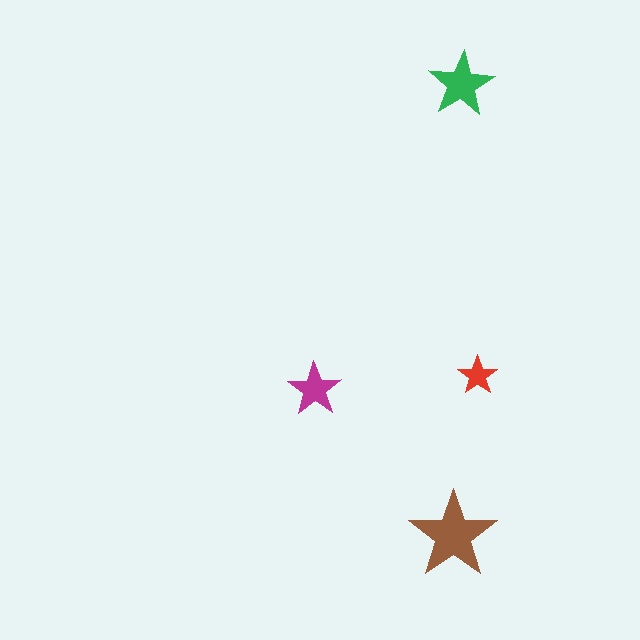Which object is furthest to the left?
The magenta star is leftmost.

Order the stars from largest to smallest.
the brown one, the green one, the magenta one, the red one.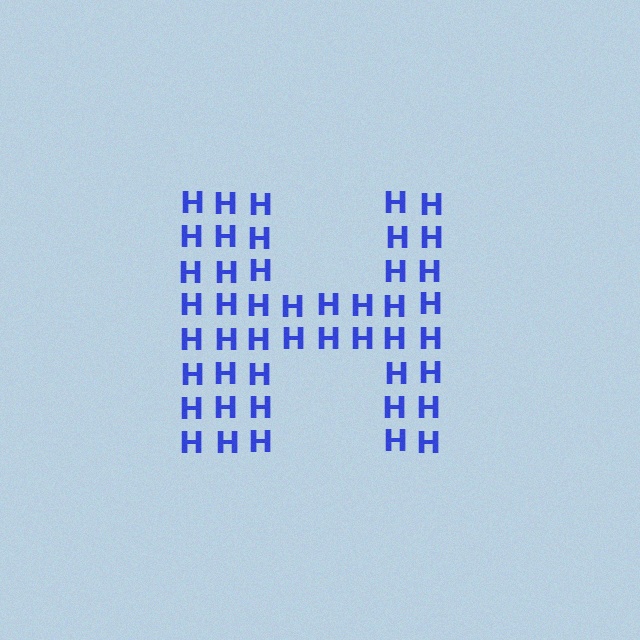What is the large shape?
The large shape is the letter H.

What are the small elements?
The small elements are letter H's.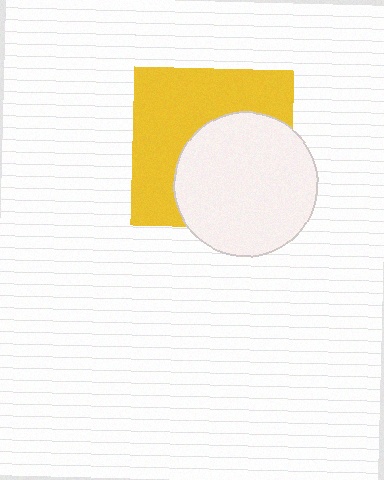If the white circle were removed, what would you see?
You would see the complete yellow square.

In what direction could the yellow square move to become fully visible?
The yellow square could move toward the upper-left. That would shift it out from behind the white circle entirely.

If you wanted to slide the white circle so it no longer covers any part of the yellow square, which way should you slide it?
Slide it toward the lower-right — that is the most direct way to separate the two shapes.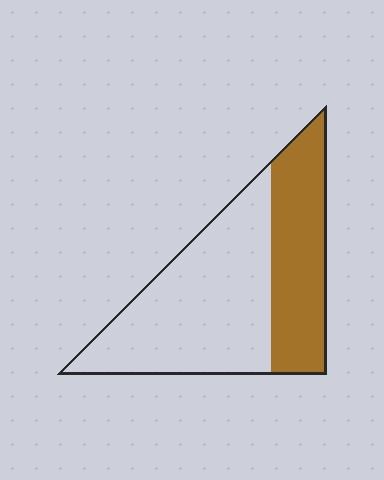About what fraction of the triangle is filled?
About three eighths (3/8).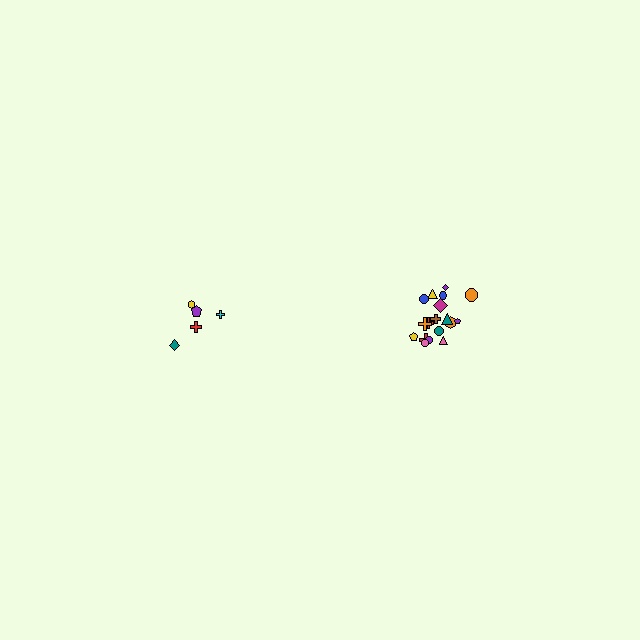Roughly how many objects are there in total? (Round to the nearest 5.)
Roughly 25 objects in total.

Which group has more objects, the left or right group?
The right group.